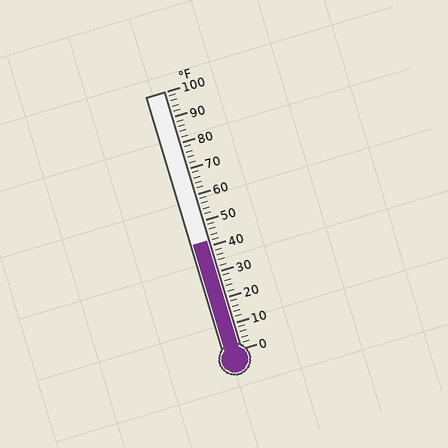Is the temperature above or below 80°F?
The temperature is below 80°F.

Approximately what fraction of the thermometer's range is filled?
The thermometer is filled to approximately 40% of its range.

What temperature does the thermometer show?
The thermometer shows approximately 42°F.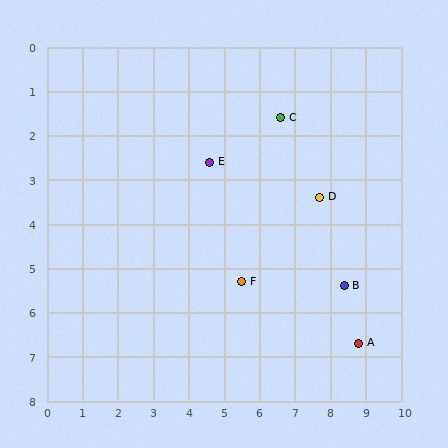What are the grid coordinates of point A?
Point A is at approximately (8.8, 6.7).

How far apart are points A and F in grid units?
Points A and F are about 3.6 grid units apart.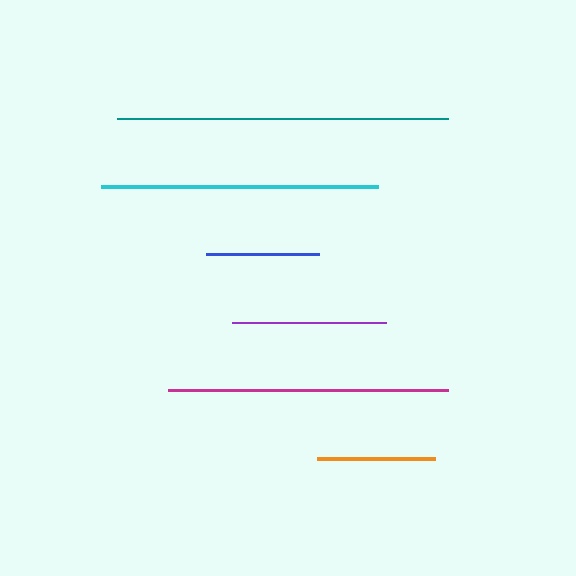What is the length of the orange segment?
The orange segment is approximately 118 pixels long.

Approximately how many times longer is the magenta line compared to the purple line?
The magenta line is approximately 1.8 times the length of the purple line.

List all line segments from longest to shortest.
From longest to shortest: teal, magenta, cyan, purple, orange, blue.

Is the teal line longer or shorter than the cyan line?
The teal line is longer than the cyan line.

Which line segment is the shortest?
The blue line is the shortest at approximately 114 pixels.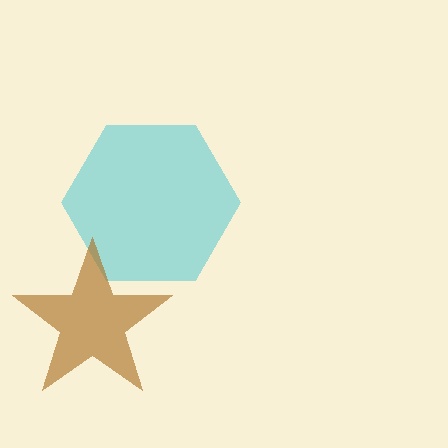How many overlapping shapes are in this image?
There are 2 overlapping shapes in the image.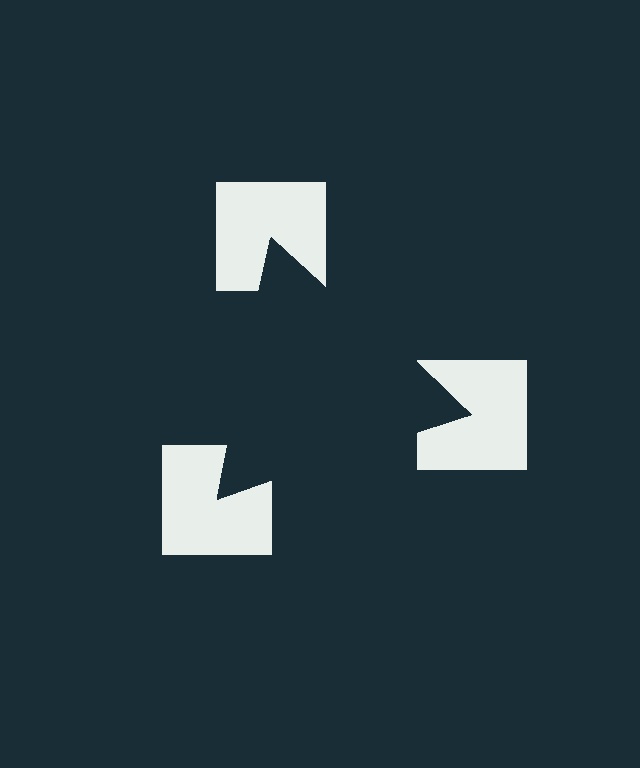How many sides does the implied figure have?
3 sides.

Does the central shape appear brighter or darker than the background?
It typically appears slightly darker than the background, even though no actual brightness change is drawn.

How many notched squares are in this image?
There are 3 — one at each vertex of the illusory triangle.